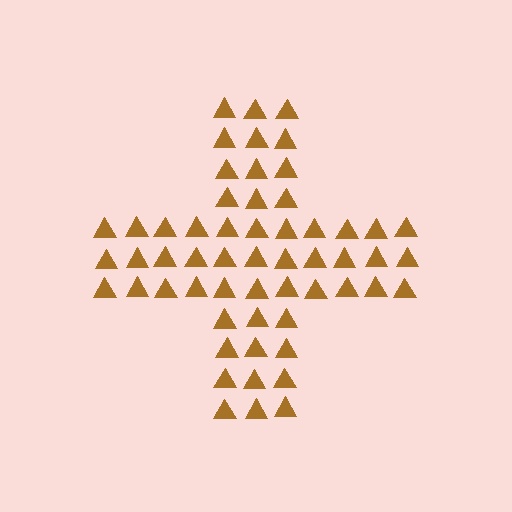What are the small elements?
The small elements are triangles.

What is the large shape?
The large shape is a cross.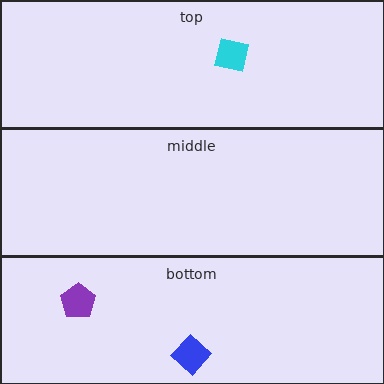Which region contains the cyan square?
The top region.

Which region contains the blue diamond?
The bottom region.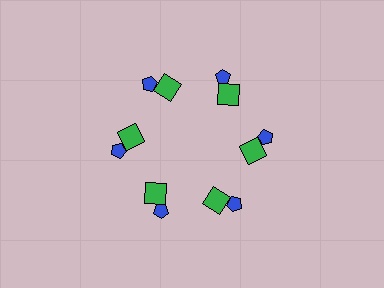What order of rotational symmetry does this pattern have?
This pattern has 6-fold rotational symmetry.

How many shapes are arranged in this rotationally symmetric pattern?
There are 12 shapes, arranged in 6 groups of 2.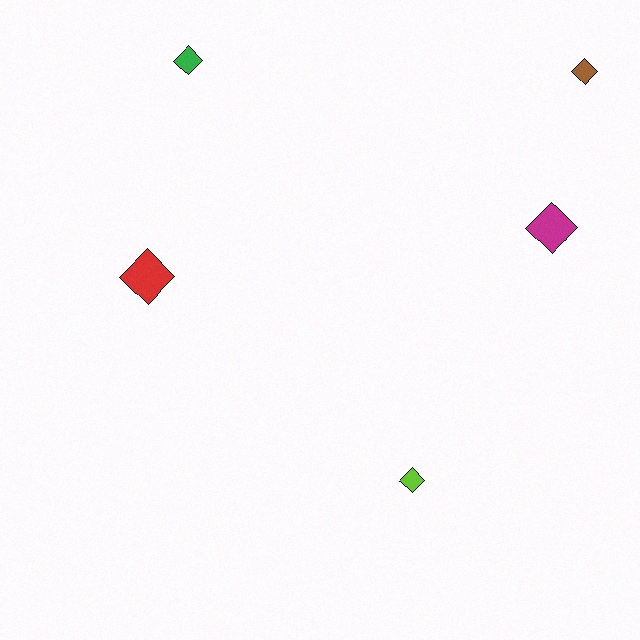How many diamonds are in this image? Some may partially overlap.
There are 5 diamonds.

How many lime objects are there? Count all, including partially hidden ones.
There is 1 lime object.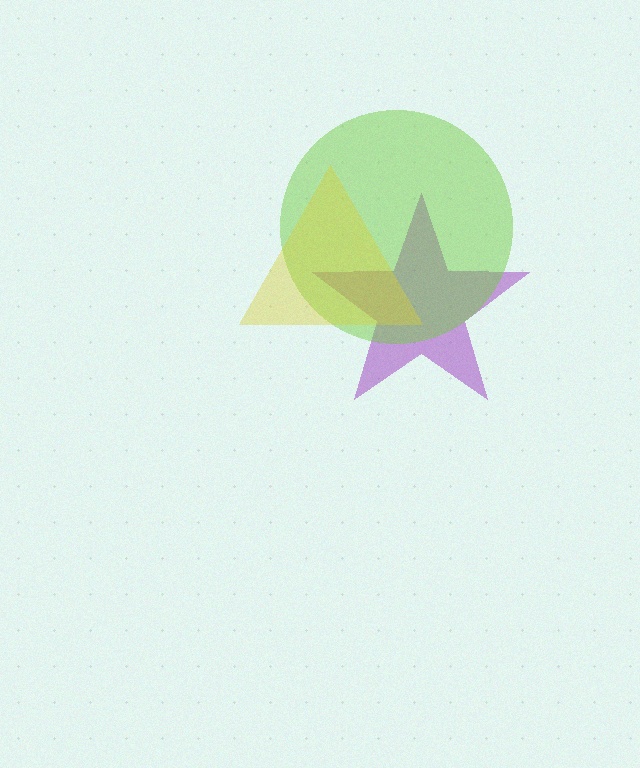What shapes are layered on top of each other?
The layered shapes are: a purple star, a lime circle, a yellow triangle.